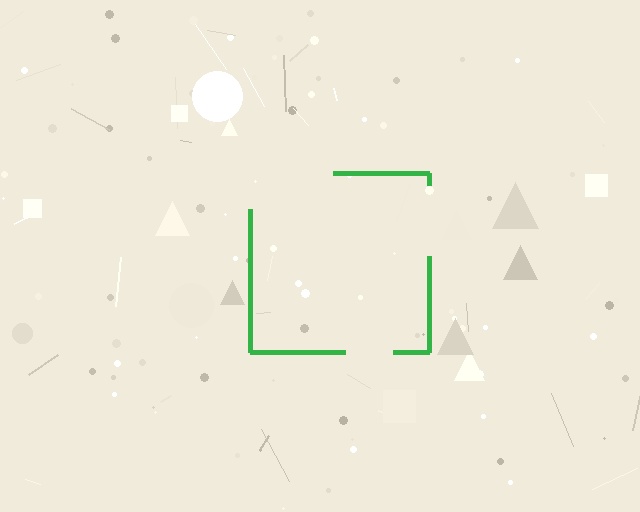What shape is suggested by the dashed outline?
The dashed outline suggests a square.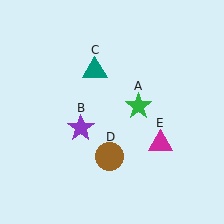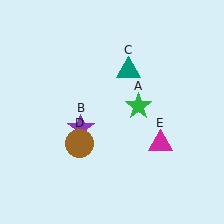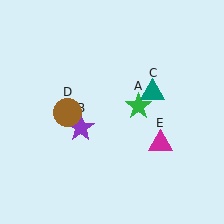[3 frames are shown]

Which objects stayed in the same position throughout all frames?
Green star (object A) and purple star (object B) and magenta triangle (object E) remained stationary.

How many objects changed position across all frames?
2 objects changed position: teal triangle (object C), brown circle (object D).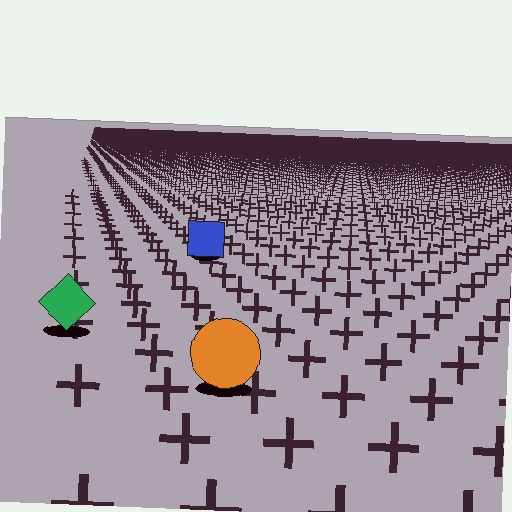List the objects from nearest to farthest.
From nearest to farthest: the orange circle, the green diamond, the blue square.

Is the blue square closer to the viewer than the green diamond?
No. The green diamond is closer — you can tell from the texture gradient: the ground texture is coarser near it.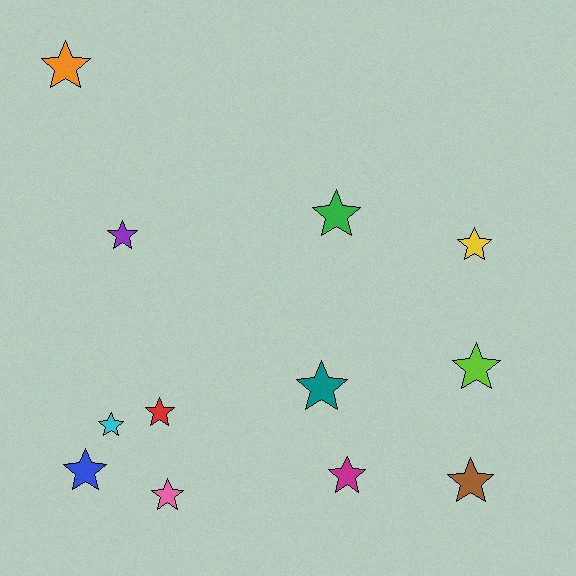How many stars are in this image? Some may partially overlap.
There are 12 stars.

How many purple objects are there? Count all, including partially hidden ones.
There is 1 purple object.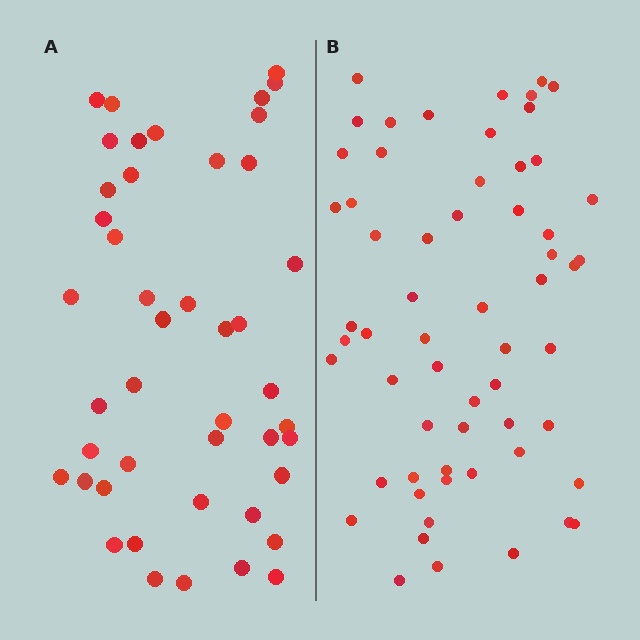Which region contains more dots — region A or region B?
Region B (the right region) has more dots.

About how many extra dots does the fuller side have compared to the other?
Region B has approximately 15 more dots than region A.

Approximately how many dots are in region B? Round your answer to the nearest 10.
About 60 dots.